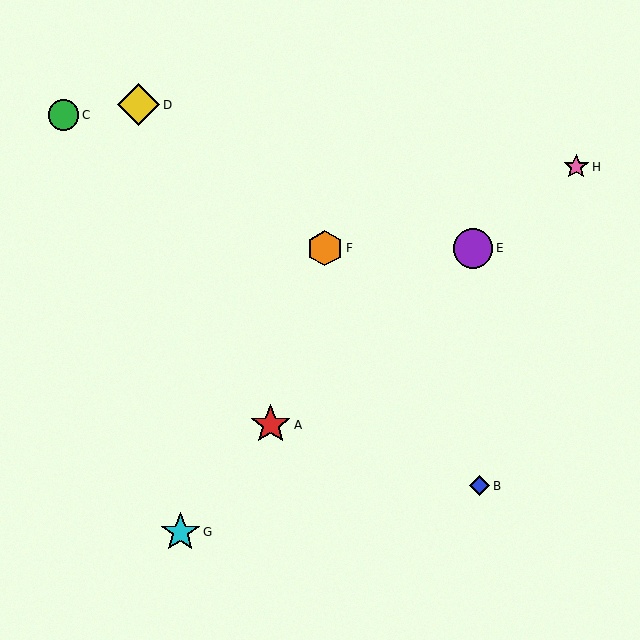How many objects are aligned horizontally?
2 objects (E, F) are aligned horizontally.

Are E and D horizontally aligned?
No, E is at y≈248 and D is at y≈105.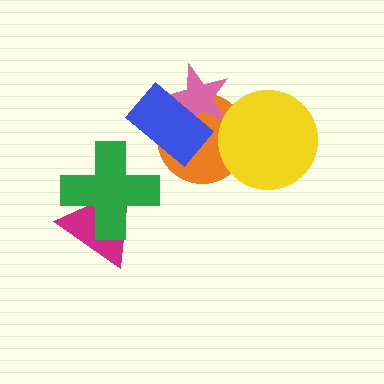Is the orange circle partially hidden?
Yes, it is partially covered by another shape.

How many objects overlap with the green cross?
1 object overlaps with the green cross.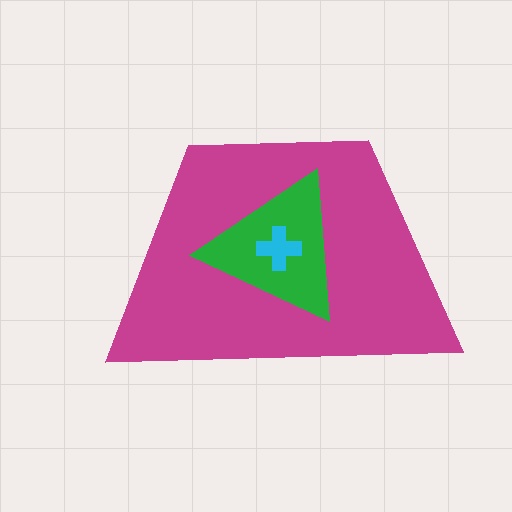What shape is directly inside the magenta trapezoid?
The green triangle.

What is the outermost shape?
The magenta trapezoid.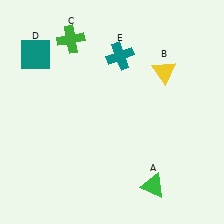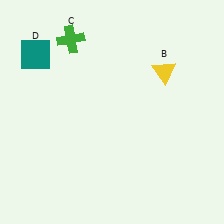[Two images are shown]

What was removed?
The green triangle (A), the teal cross (E) were removed in Image 2.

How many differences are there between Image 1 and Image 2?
There are 2 differences between the two images.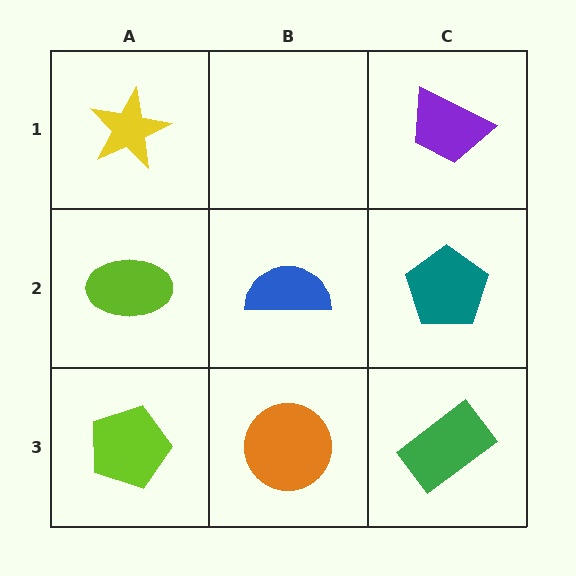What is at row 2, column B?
A blue semicircle.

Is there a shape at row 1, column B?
No, that cell is empty.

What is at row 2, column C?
A teal pentagon.